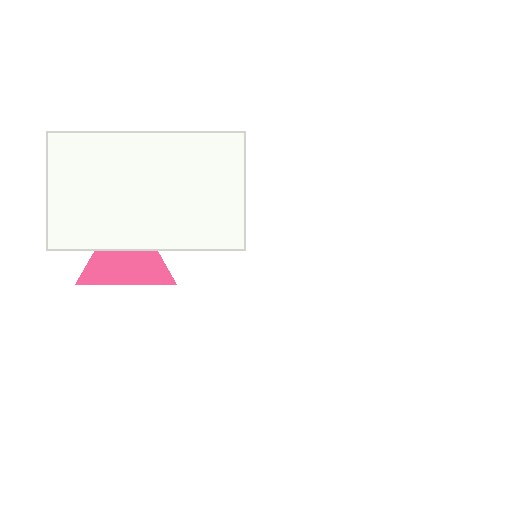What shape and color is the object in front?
The object in front is a white rectangle.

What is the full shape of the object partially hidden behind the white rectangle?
The partially hidden object is a pink triangle.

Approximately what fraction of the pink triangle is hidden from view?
Roughly 39% of the pink triangle is hidden behind the white rectangle.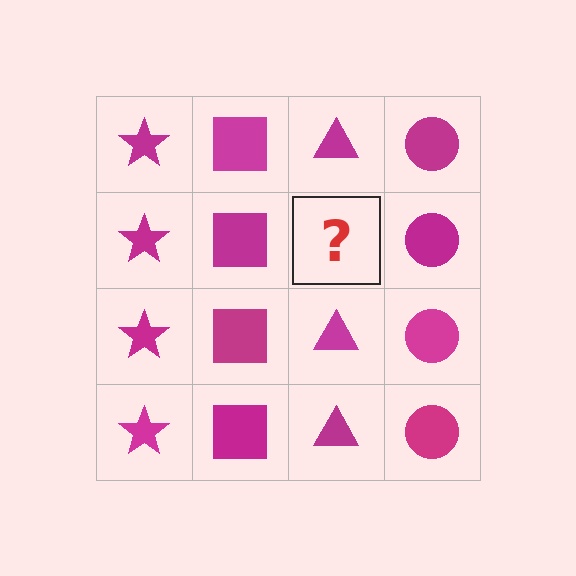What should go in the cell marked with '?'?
The missing cell should contain a magenta triangle.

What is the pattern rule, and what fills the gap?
The rule is that each column has a consistent shape. The gap should be filled with a magenta triangle.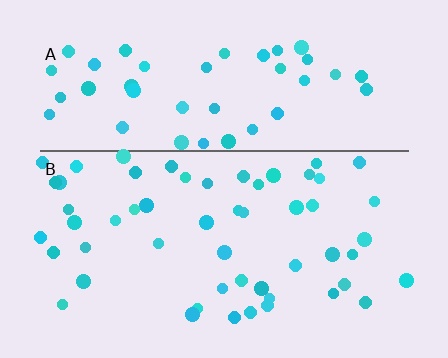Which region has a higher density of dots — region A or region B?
B (the bottom).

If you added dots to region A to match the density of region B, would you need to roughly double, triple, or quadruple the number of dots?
Approximately double.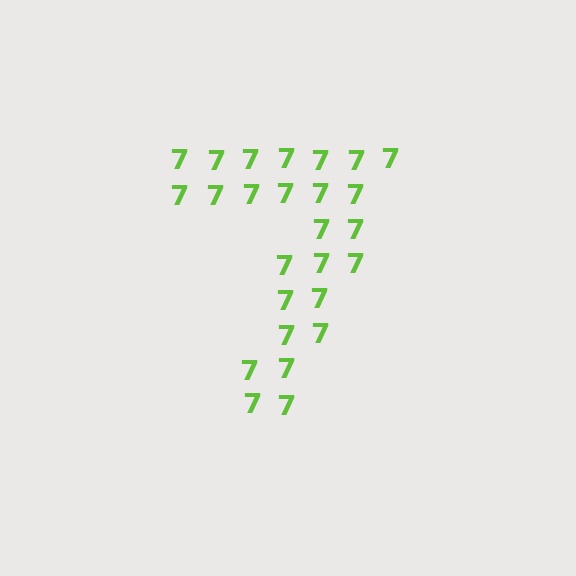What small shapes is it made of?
It is made of small digit 7's.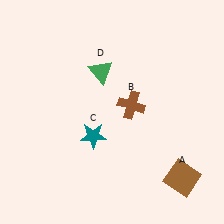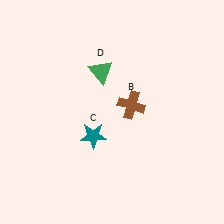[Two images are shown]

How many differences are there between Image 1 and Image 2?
There is 1 difference between the two images.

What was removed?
The brown square (A) was removed in Image 2.